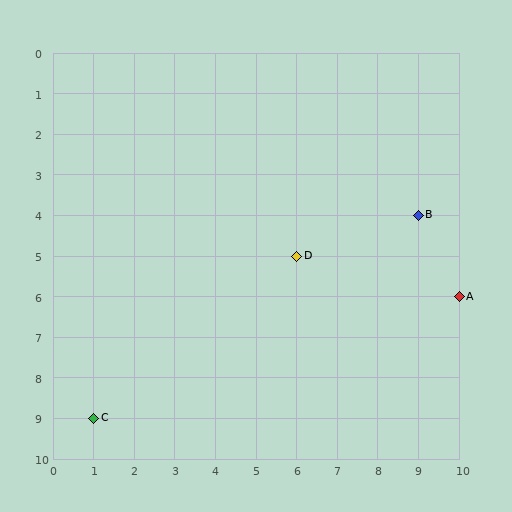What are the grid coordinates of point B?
Point B is at grid coordinates (9, 4).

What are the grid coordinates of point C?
Point C is at grid coordinates (1, 9).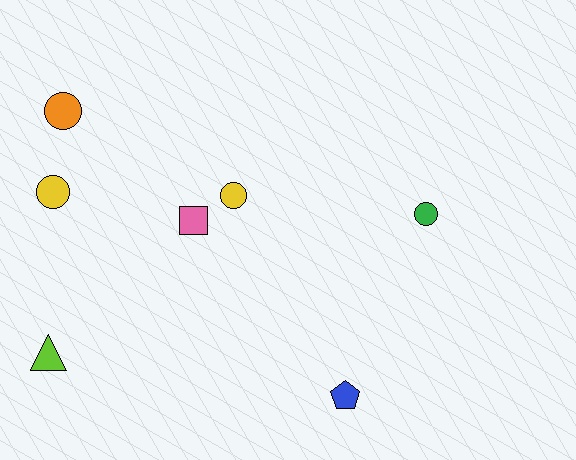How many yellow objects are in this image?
There are 2 yellow objects.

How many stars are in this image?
There are no stars.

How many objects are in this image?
There are 7 objects.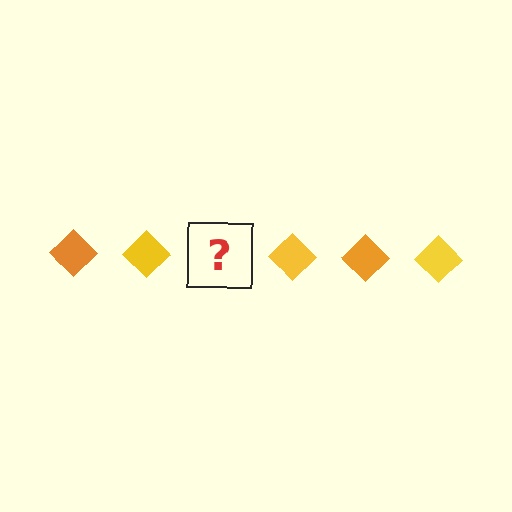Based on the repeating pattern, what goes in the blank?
The blank should be an orange diamond.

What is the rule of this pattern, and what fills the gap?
The rule is that the pattern cycles through orange, yellow diamonds. The gap should be filled with an orange diamond.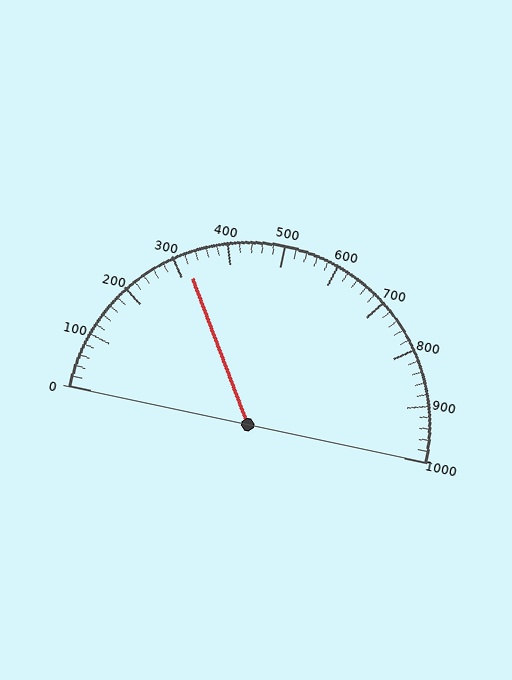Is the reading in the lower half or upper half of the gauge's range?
The reading is in the lower half of the range (0 to 1000).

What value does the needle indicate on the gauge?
The needle indicates approximately 320.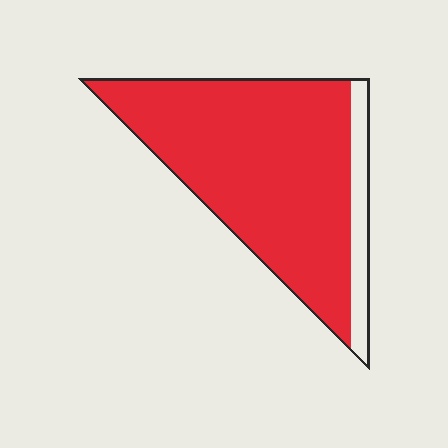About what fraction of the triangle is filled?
About seven eighths (7/8).